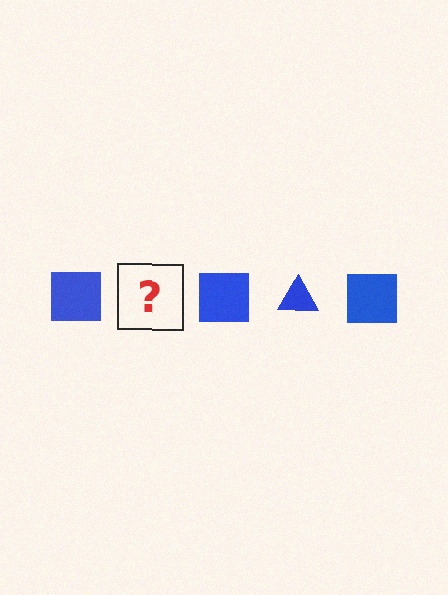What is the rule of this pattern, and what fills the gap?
The rule is that the pattern cycles through square, triangle shapes in blue. The gap should be filled with a blue triangle.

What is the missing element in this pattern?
The missing element is a blue triangle.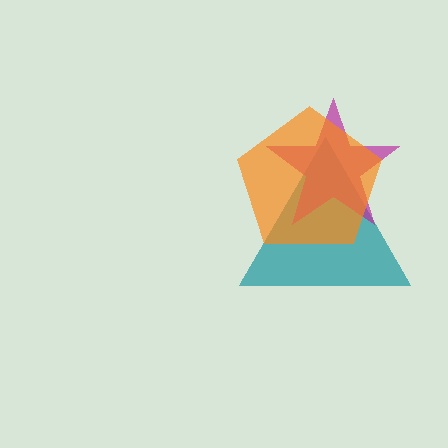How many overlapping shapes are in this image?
There are 3 overlapping shapes in the image.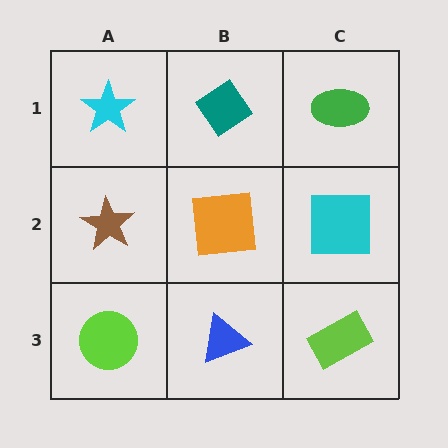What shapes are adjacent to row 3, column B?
An orange square (row 2, column B), a lime circle (row 3, column A), a lime rectangle (row 3, column C).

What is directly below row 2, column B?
A blue triangle.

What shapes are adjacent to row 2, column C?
A green ellipse (row 1, column C), a lime rectangle (row 3, column C), an orange square (row 2, column B).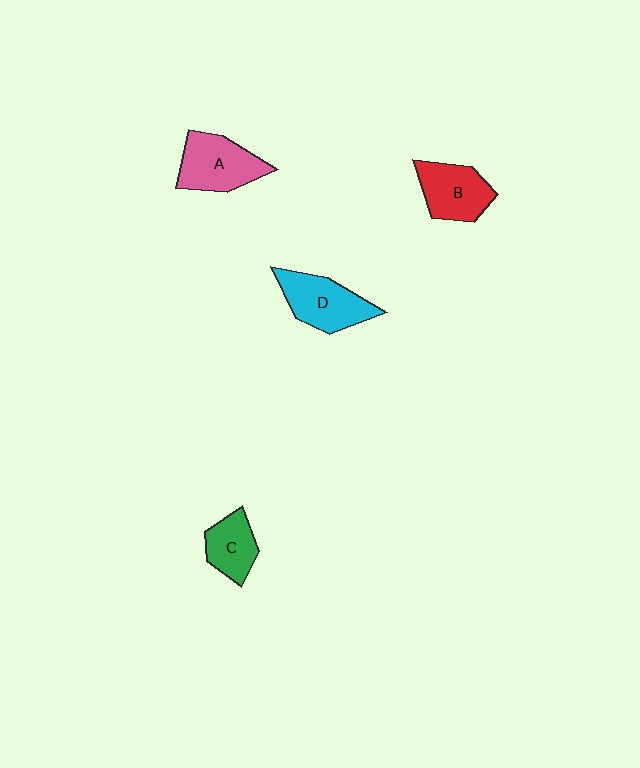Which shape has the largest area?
Shape A (pink).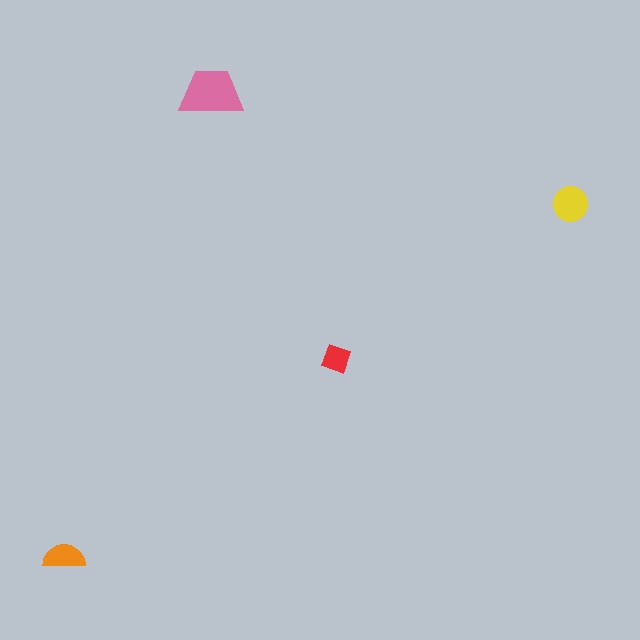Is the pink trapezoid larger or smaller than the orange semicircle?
Larger.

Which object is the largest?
The pink trapezoid.